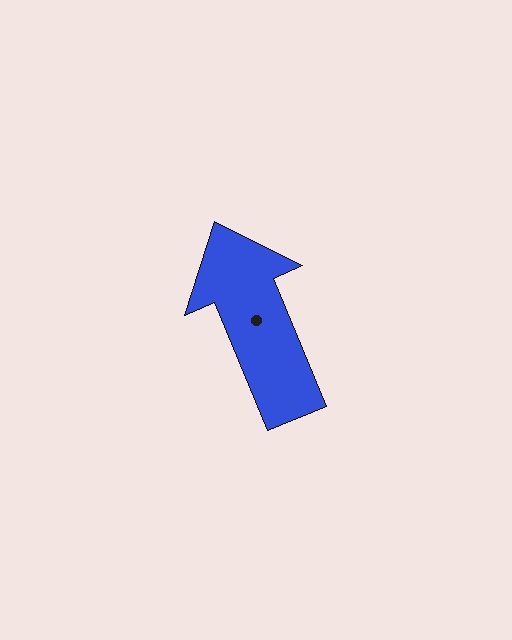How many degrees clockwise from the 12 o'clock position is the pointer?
Approximately 337 degrees.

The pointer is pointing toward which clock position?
Roughly 11 o'clock.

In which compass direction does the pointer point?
Northwest.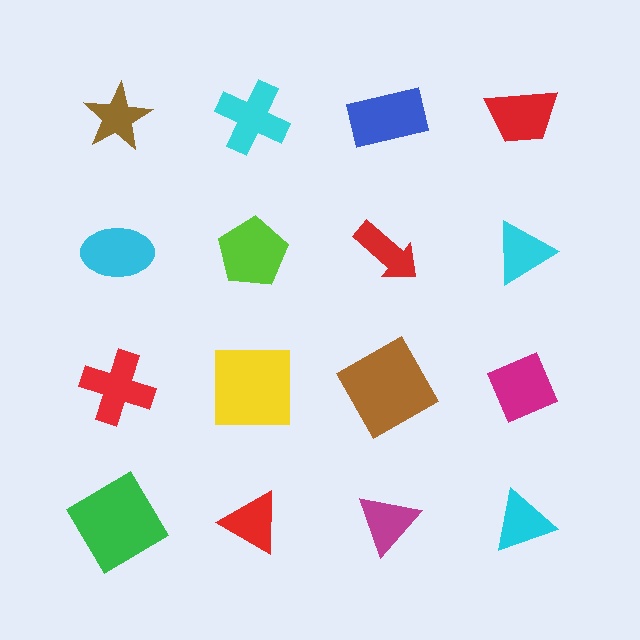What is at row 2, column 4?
A cyan triangle.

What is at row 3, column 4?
A magenta diamond.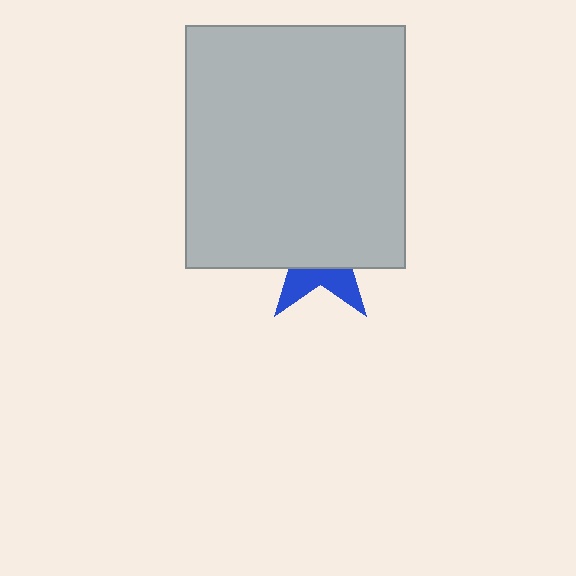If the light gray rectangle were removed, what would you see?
You would see the complete blue star.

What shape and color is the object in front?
The object in front is a light gray rectangle.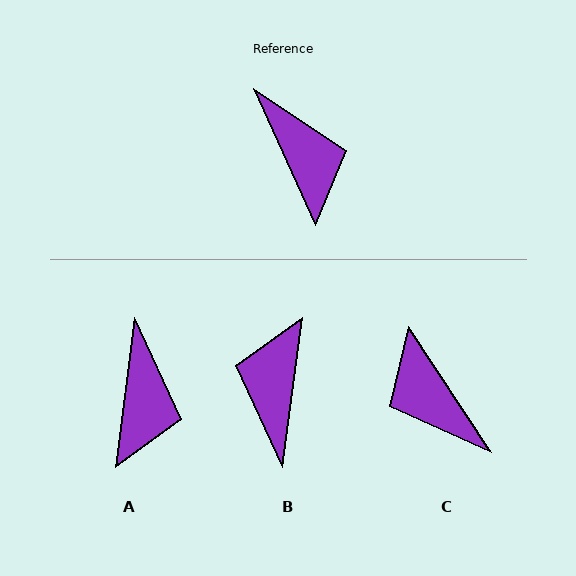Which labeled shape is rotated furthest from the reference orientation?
C, about 171 degrees away.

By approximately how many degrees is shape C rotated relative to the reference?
Approximately 171 degrees clockwise.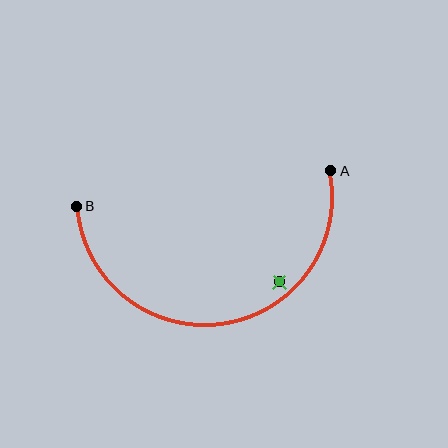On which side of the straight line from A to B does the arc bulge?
The arc bulges below the straight line connecting A and B.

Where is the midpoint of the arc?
The arc midpoint is the point on the curve farthest from the straight line joining A and B. It sits below that line.